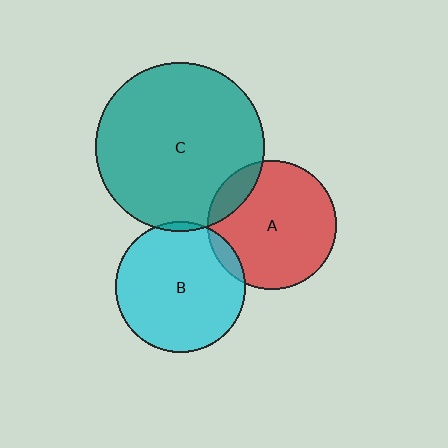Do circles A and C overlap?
Yes.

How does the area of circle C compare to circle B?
Approximately 1.7 times.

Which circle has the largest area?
Circle C (teal).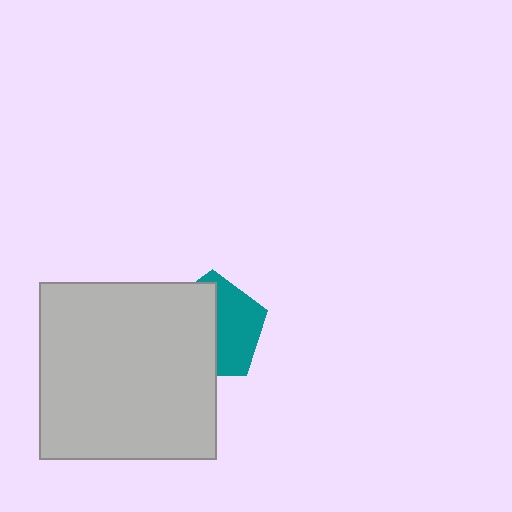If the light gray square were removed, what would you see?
You would see the complete teal pentagon.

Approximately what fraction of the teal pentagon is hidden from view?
Roughly 55% of the teal pentagon is hidden behind the light gray square.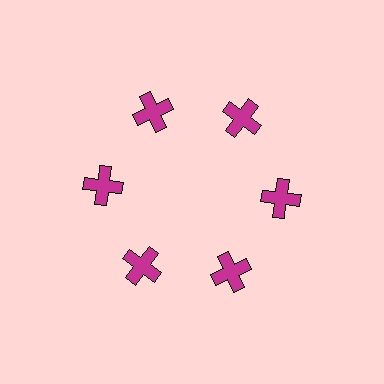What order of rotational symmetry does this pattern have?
This pattern has 6-fold rotational symmetry.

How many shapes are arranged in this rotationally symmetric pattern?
There are 6 shapes, arranged in 6 groups of 1.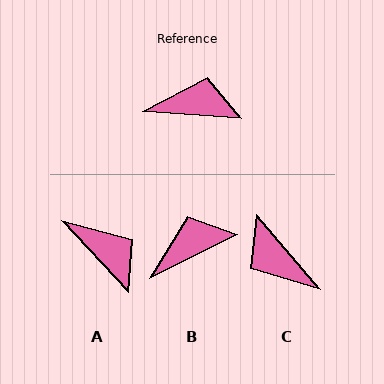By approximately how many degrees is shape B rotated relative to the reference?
Approximately 31 degrees counter-clockwise.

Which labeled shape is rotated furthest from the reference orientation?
C, about 135 degrees away.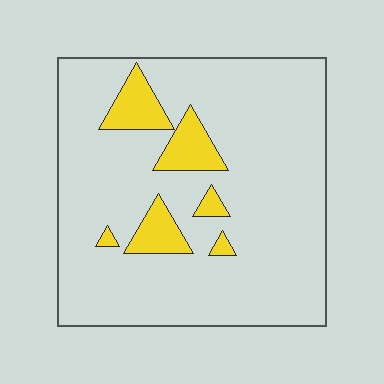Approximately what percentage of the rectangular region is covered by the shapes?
Approximately 10%.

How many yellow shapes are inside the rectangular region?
6.